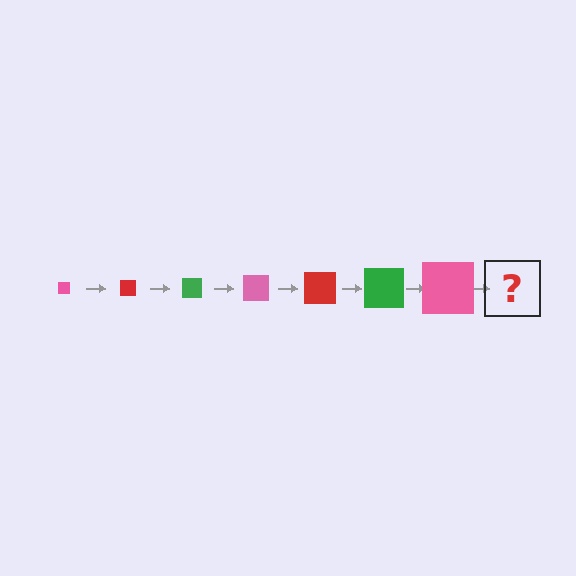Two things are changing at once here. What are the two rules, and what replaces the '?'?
The two rules are that the square grows larger each step and the color cycles through pink, red, and green. The '?' should be a red square, larger than the previous one.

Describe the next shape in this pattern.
It should be a red square, larger than the previous one.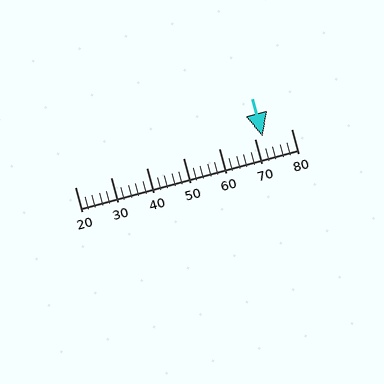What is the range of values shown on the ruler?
The ruler shows values from 20 to 80.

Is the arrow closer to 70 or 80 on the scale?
The arrow is closer to 70.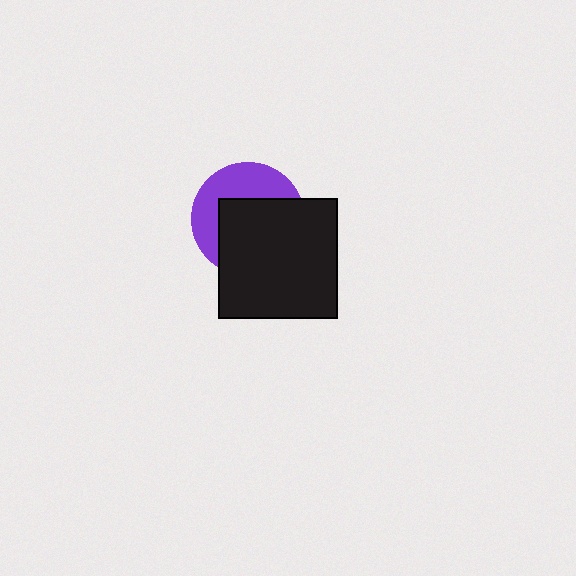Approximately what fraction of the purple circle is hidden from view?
Roughly 59% of the purple circle is hidden behind the black square.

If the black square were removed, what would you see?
You would see the complete purple circle.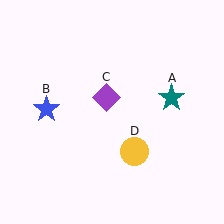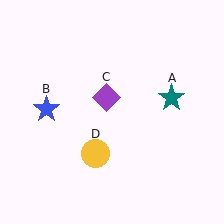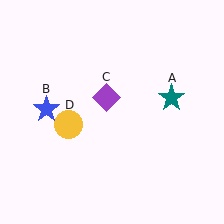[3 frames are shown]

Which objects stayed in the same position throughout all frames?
Teal star (object A) and blue star (object B) and purple diamond (object C) remained stationary.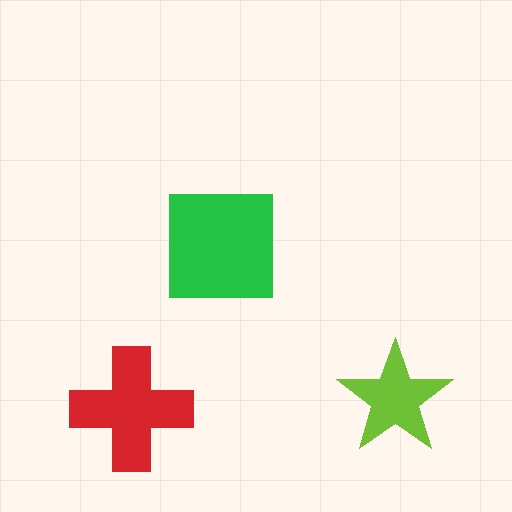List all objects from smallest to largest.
The lime star, the red cross, the green square.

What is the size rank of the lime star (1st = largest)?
3rd.